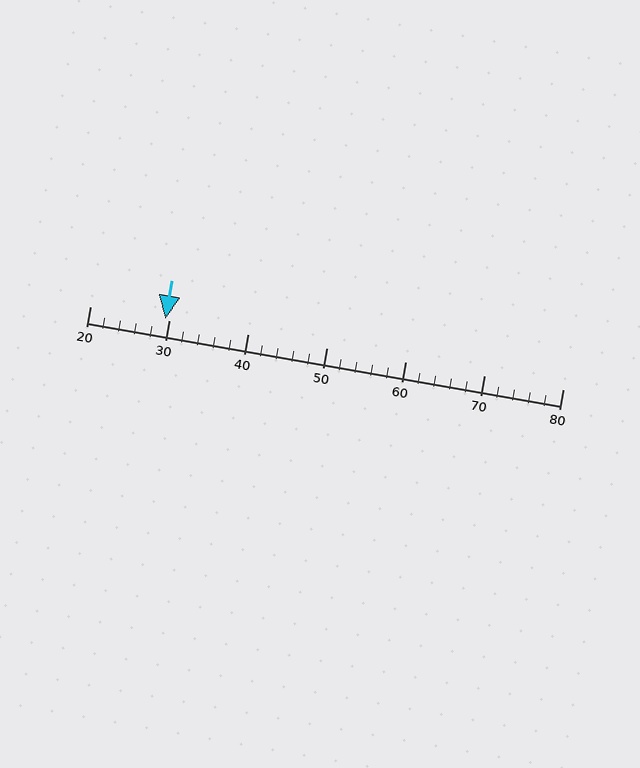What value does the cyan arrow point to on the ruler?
The cyan arrow points to approximately 30.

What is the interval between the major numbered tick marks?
The major tick marks are spaced 10 units apart.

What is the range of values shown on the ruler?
The ruler shows values from 20 to 80.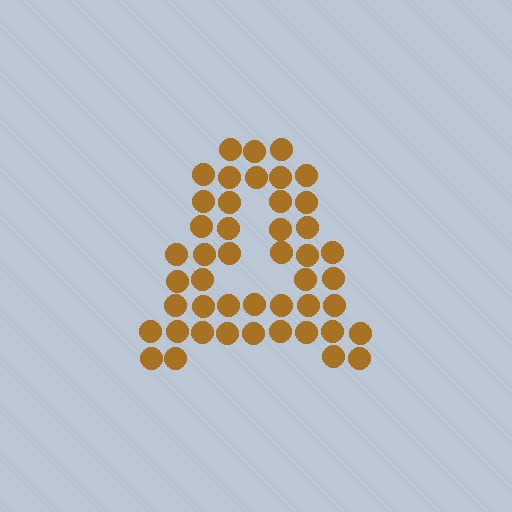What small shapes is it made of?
It is made of small circles.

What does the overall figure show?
The overall figure shows the letter A.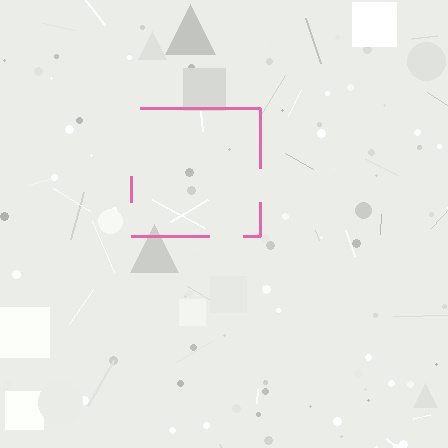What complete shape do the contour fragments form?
The contour fragments form a square.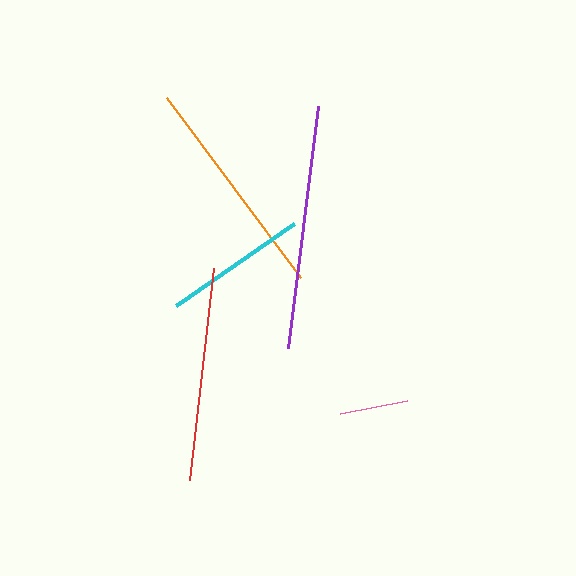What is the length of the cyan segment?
The cyan segment is approximately 143 pixels long.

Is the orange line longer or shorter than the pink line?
The orange line is longer than the pink line.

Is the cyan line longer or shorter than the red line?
The red line is longer than the cyan line.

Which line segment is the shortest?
The pink line is the shortest at approximately 68 pixels.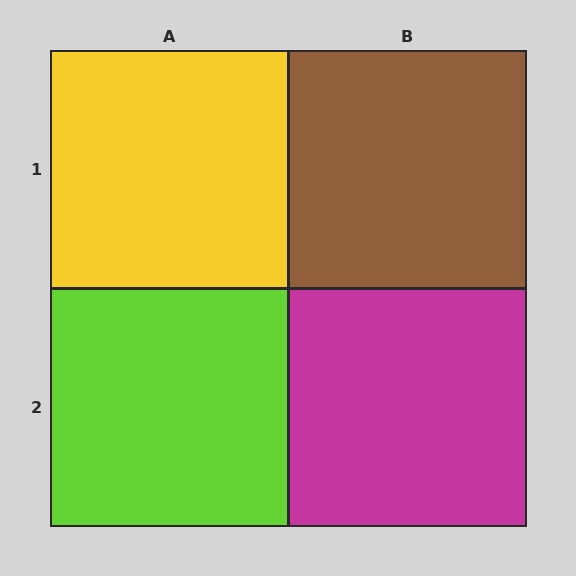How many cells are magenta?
1 cell is magenta.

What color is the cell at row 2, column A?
Lime.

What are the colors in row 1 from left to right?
Yellow, brown.